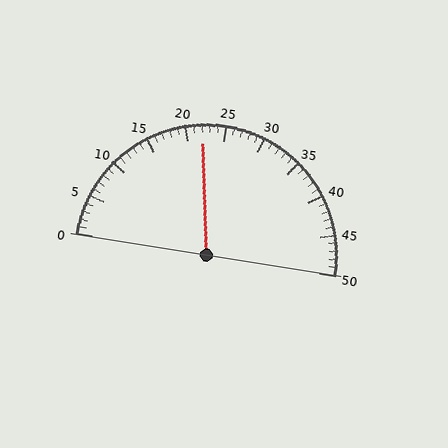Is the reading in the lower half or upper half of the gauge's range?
The reading is in the lower half of the range (0 to 50).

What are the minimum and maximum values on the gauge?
The gauge ranges from 0 to 50.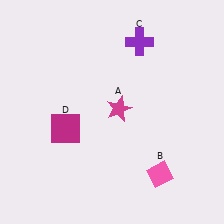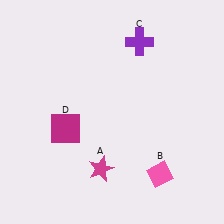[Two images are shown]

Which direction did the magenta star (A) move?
The magenta star (A) moved down.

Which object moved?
The magenta star (A) moved down.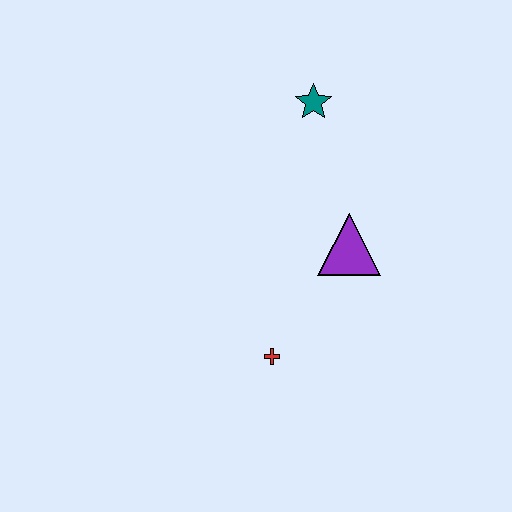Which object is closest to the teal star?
The purple triangle is closest to the teal star.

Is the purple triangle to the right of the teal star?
Yes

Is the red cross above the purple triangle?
No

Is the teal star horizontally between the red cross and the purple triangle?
Yes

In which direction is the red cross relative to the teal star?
The red cross is below the teal star.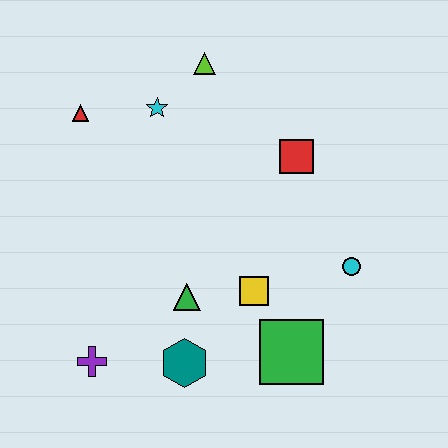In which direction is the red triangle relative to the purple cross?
The red triangle is above the purple cross.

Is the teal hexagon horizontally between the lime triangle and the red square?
No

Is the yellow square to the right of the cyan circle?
No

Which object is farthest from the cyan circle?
The red triangle is farthest from the cyan circle.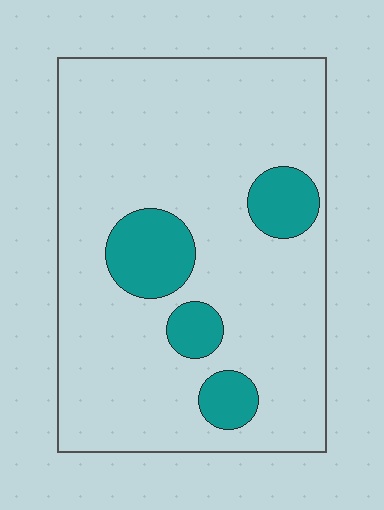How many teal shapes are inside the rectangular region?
4.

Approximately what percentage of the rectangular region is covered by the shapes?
Approximately 15%.